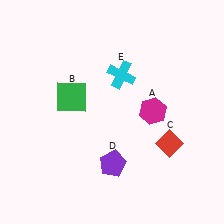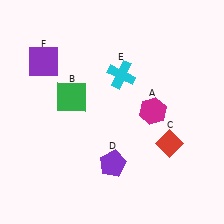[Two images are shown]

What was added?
A purple square (F) was added in Image 2.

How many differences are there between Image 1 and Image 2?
There is 1 difference between the two images.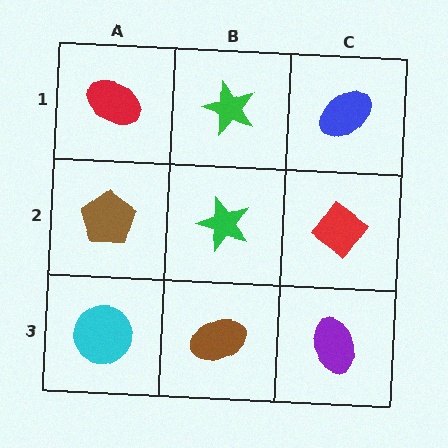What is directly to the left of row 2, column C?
A green star.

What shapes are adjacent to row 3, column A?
A brown pentagon (row 2, column A), a brown ellipse (row 3, column B).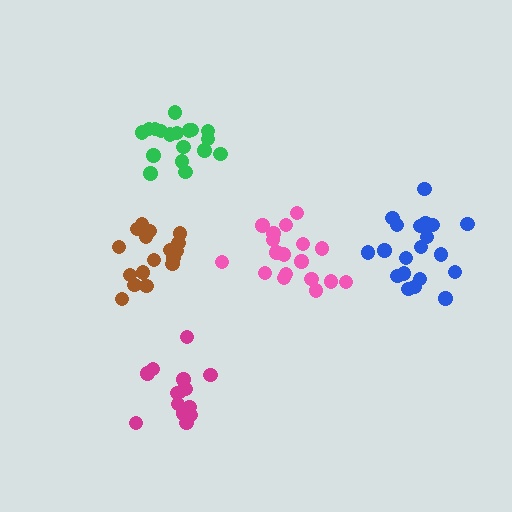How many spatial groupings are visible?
There are 5 spatial groupings.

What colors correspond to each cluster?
The clusters are colored: pink, green, brown, blue, magenta.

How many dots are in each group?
Group 1: 18 dots, Group 2: 18 dots, Group 3: 18 dots, Group 4: 20 dots, Group 5: 14 dots (88 total).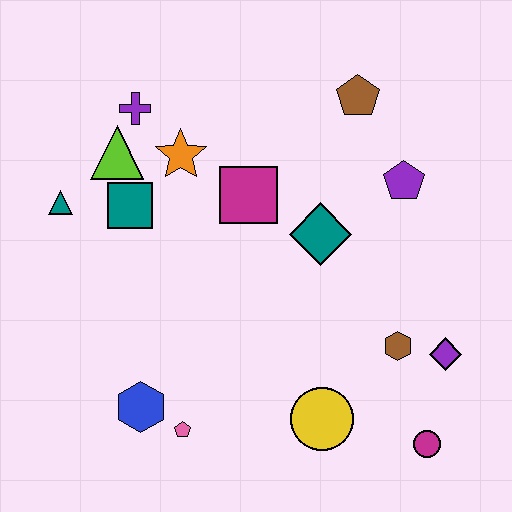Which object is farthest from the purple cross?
The magenta circle is farthest from the purple cross.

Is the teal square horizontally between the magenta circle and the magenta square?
No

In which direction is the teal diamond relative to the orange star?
The teal diamond is to the right of the orange star.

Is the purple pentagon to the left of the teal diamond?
No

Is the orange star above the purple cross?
No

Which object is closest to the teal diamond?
The magenta square is closest to the teal diamond.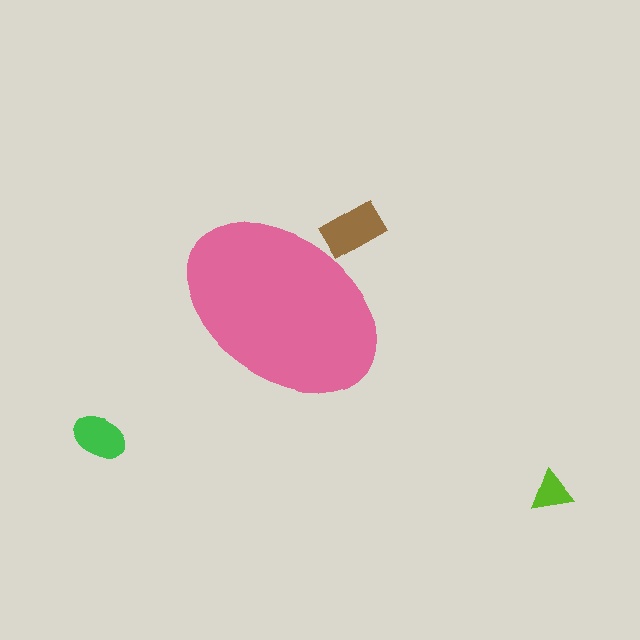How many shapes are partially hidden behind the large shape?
1 shape is partially hidden.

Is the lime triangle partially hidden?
No, the lime triangle is fully visible.